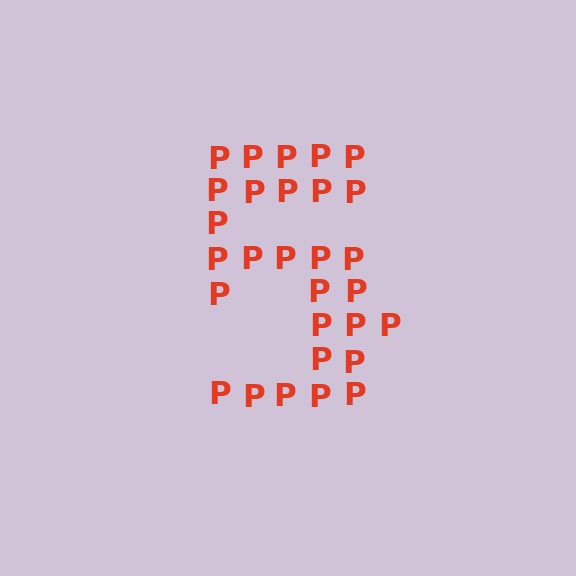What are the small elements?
The small elements are letter P's.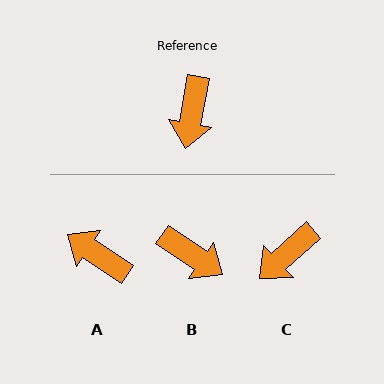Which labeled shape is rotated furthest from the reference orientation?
A, about 114 degrees away.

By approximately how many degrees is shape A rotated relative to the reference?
Approximately 114 degrees clockwise.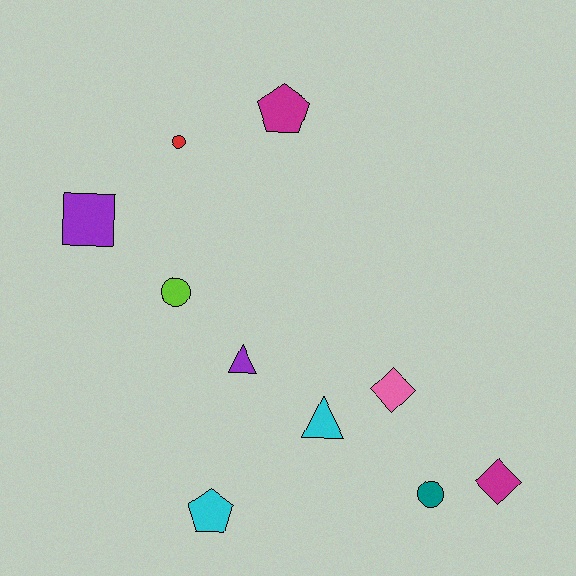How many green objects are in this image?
There are no green objects.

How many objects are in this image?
There are 10 objects.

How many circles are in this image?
There are 3 circles.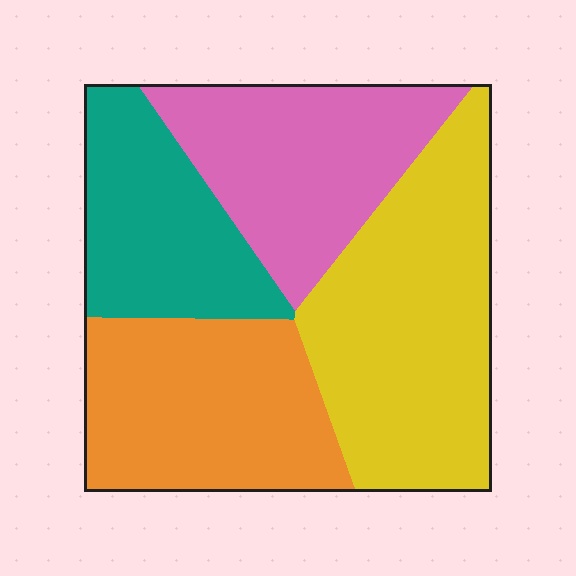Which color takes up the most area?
Yellow, at roughly 35%.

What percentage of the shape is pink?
Pink takes up less than a quarter of the shape.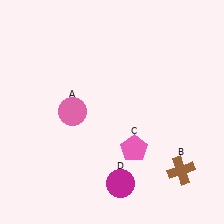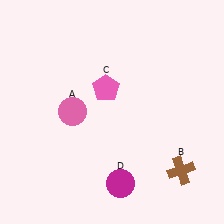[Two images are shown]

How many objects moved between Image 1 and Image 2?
1 object moved between the two images.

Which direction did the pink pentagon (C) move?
The pink pentagon (C) moved up.